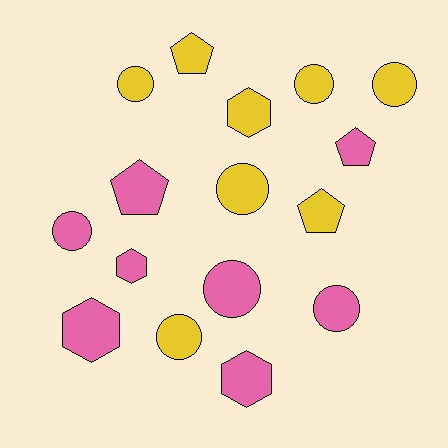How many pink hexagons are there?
There are 3 pink hexagons.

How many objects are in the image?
There are 16 objects.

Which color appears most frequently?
Pink, with 8 objects.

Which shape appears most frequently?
Circle, with 8 objects.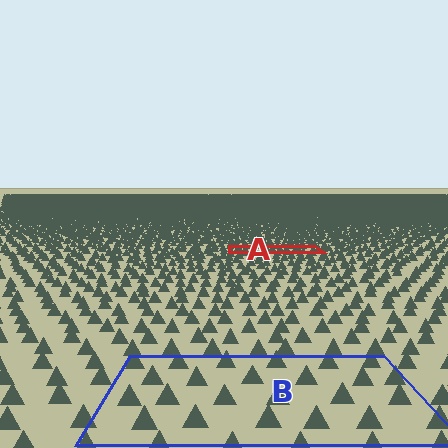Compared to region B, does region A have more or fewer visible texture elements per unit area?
Region A has more texture elements per unit area — they are packed more densely because it is farther away.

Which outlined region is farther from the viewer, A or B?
Region A is farther from the viewer — the texture elements inside it appear smaller and more densely packed.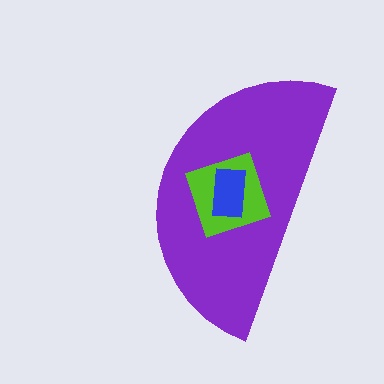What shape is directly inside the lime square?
The blue rectangle.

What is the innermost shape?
The blue rectangle.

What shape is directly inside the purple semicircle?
The lime square.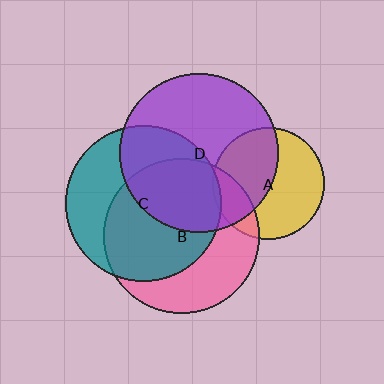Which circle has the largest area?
Circle D (purple).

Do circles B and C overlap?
Yes.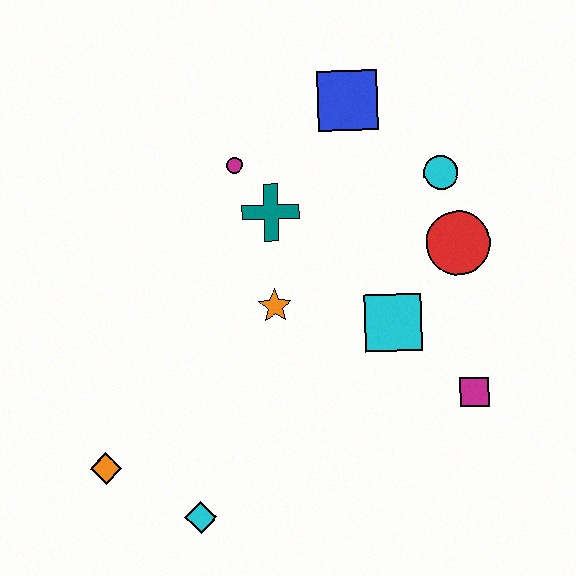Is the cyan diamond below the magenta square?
Yes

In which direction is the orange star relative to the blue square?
The orange star is below the blue square.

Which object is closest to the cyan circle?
The red circle is closest to the cyan circle.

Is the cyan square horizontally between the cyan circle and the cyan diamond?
Yes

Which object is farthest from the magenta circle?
The cyan diamond is farthest from the magenta circle.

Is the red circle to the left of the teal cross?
No